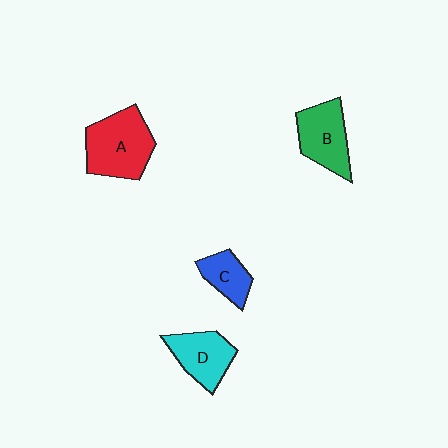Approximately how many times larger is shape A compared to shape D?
Approximately 1.4 times.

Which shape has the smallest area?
Shape C (blue).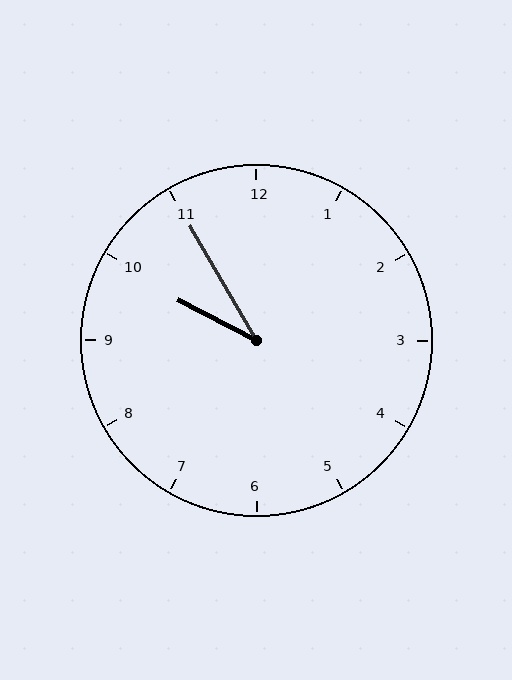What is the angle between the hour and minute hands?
Approximately 32 degrees.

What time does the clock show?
9:55.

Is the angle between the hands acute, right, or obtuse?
It is acute.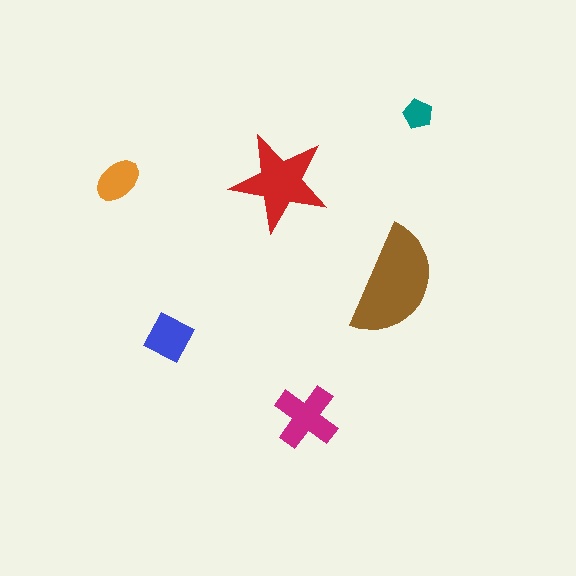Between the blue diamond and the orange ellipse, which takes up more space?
The blue diamond.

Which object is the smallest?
The teal pentagon.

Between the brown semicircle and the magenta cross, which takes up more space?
The brown semicircle.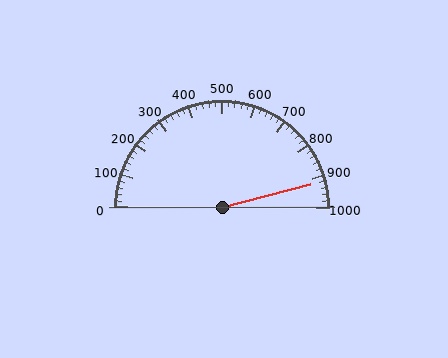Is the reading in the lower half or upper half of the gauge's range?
The reading is in the upper half of the range (0 to 1000).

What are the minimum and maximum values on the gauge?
The gauge ranges from 0 to 1000.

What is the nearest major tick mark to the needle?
The nearest major tick mark is 900.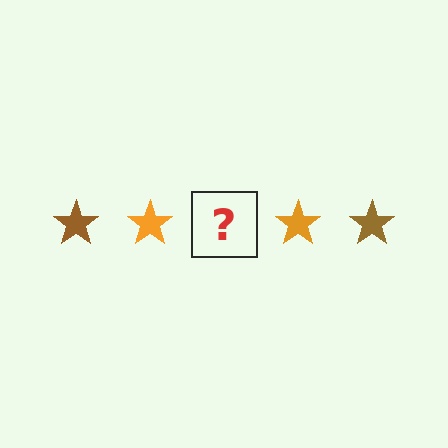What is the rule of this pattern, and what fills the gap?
The rule is that the pattern cycles through brown, orange stars. The gap should be filled with a brown star.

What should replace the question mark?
The question mark should be replaced with a brown star.